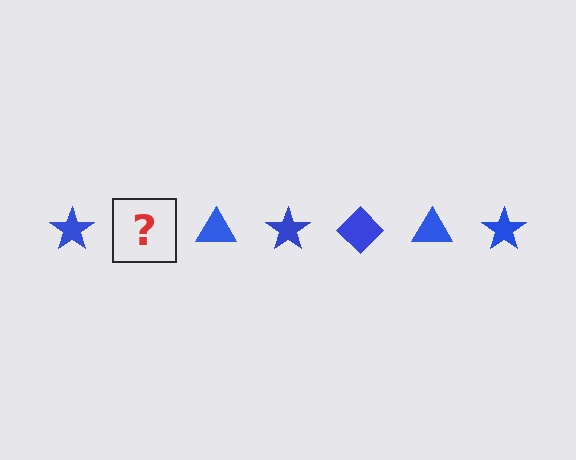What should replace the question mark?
The question mark should be replaced with a blue diamond.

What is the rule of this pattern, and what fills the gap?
The rule is that the pattern cycles through star, diamond, triangle shapes in blue. The gap should be filled with a blue diamond.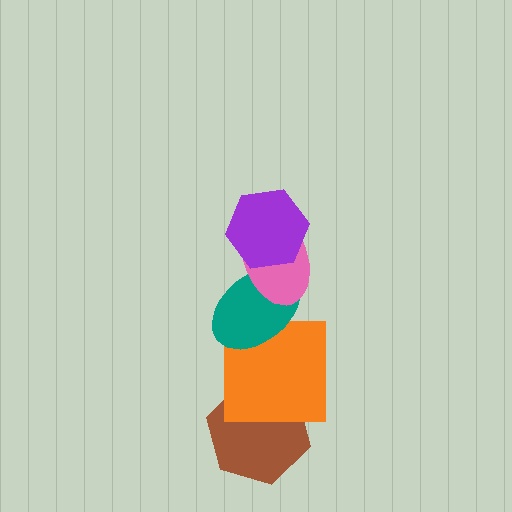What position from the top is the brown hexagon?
The brown hexagon is 5th from the top.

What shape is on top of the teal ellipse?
The pink ellipse is on top of the teal ellipse.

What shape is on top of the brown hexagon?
The orange square is on top of the brown hexagon.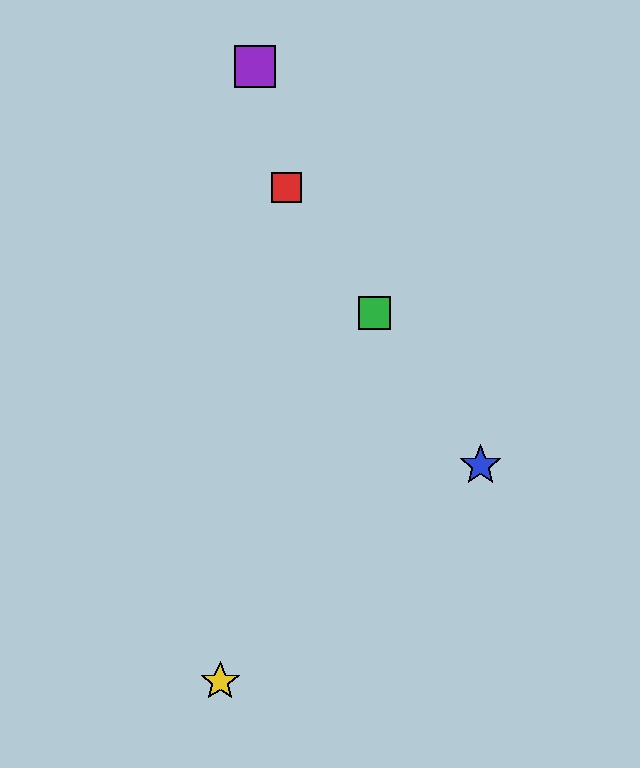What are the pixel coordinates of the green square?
The green square is at (375, 313).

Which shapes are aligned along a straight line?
The red square, the blue star, the green square are aligned along a straight line.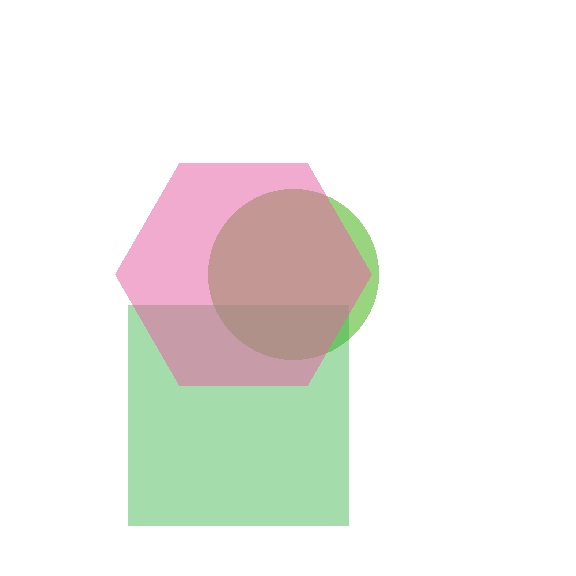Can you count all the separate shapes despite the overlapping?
Yes, there are 3 separate shapes.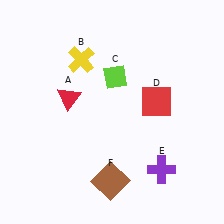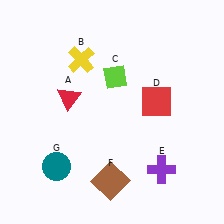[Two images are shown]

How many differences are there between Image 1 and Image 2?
There is 1 difference between the two images.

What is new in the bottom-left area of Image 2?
A teal circle (G) was added in the bottom-left area of Image 2.